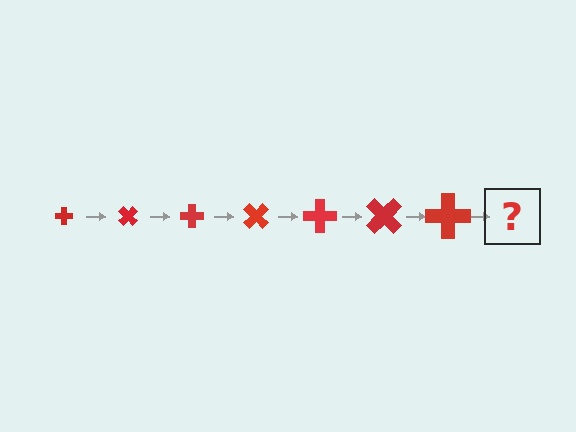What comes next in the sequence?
The next element should be a cross, larger than the previous one and rotated 315 degrees from the start.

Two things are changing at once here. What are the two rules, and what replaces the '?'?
The two rules are that the cross grows larger each step and it rotates 45 degrees each step. The '?' should be a cross, larger than the previous one and rotated 315 degrees from the start.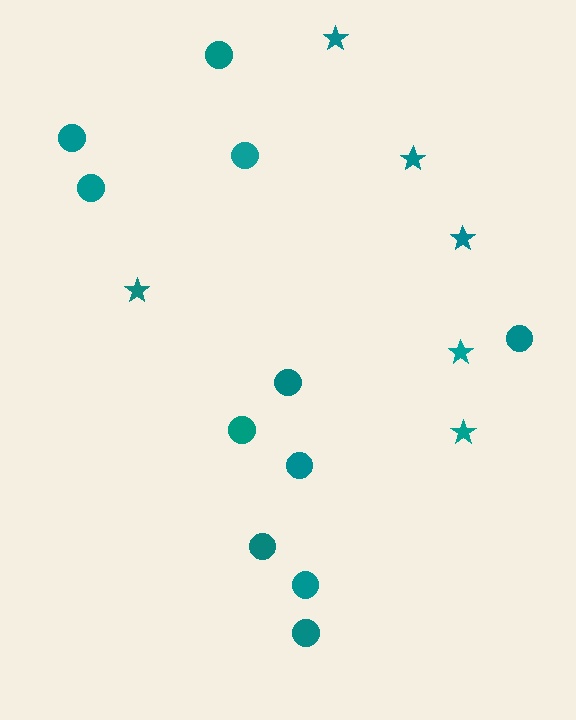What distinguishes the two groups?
There are 2 groups: one group of circles (11) and one group of stars (6).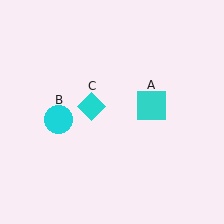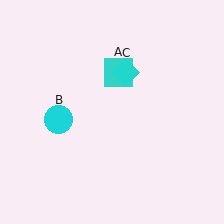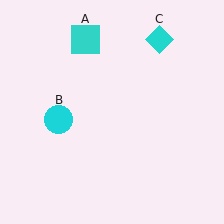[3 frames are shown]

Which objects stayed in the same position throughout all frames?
Cyan circle (object B) remained stationary.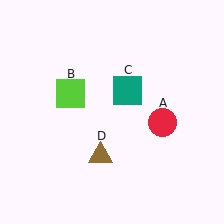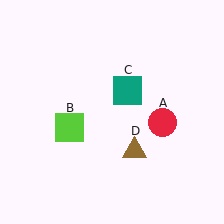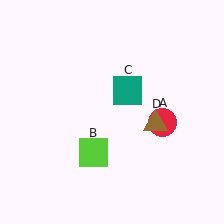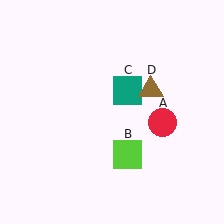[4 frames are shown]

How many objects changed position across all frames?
2 objects changed position: lime square (object B), brown triangle (object D).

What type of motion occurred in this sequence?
The lime square (object B), brown triangle (object D) rotated counterclockwise around the center of the scene.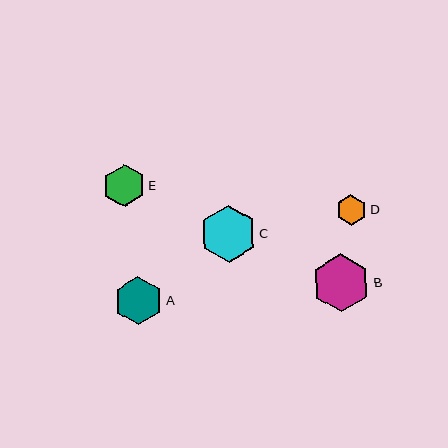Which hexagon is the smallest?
Hexagon D is the smallest with a size of approximately 30 pixels.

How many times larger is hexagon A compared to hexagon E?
Hexagon A is approximately 1.2 times the size of hexagon E.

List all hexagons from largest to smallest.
From largest to smallest: B, C, A, E, D.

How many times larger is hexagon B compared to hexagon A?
Hexagon B is approximately 1.2 times the size of hexagon A.